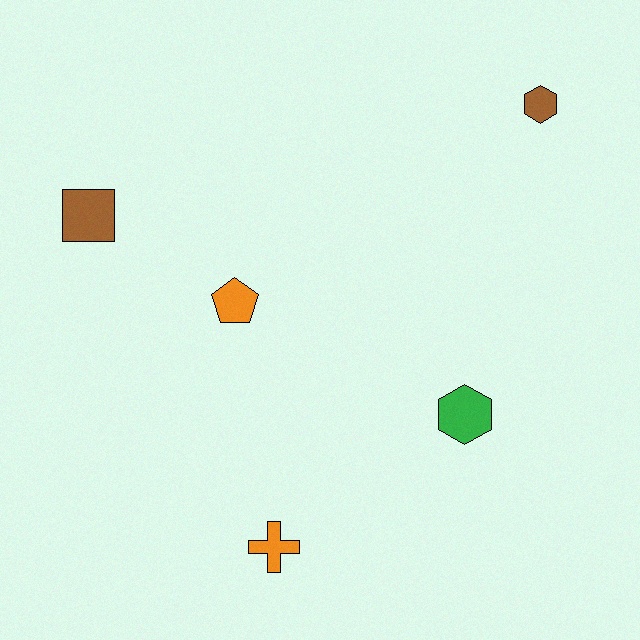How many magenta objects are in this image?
There are no magenta objects.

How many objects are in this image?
There are 5 objects.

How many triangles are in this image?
There are no triangles.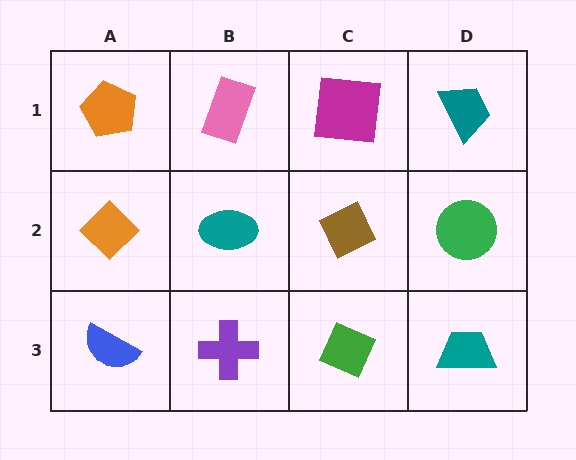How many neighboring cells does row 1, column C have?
3.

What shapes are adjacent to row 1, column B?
A teal ellipse (row 2, column B), an orange pentagon (row 1, column A), a magenta square (row 1, column C).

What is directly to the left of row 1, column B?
An orange pentagon.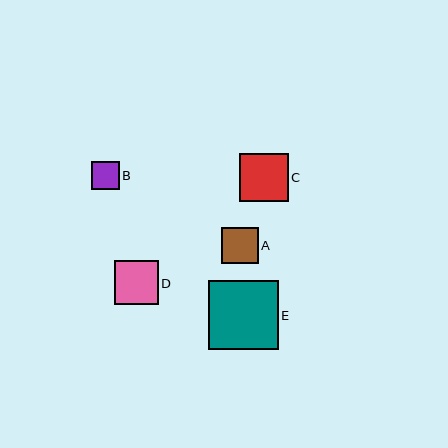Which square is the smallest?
Square B is the smallest with a size of approximately 27 pixels.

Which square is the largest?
Square E is the largest with a size of approximately 69 pixels.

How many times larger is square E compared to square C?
Square E is approximately 1.4 times the size of square C.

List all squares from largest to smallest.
From largest to smallest: E, C, D, A, B.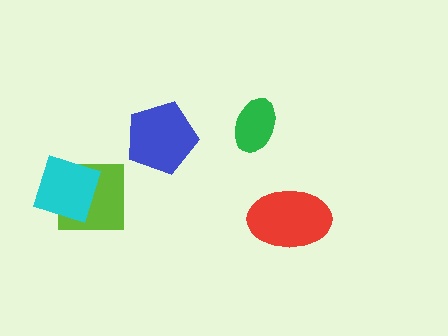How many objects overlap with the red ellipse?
0 objects overlap with the red ellipse.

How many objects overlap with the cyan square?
1 object overlaps with the cyan square.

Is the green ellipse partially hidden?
No, no other shape covers it.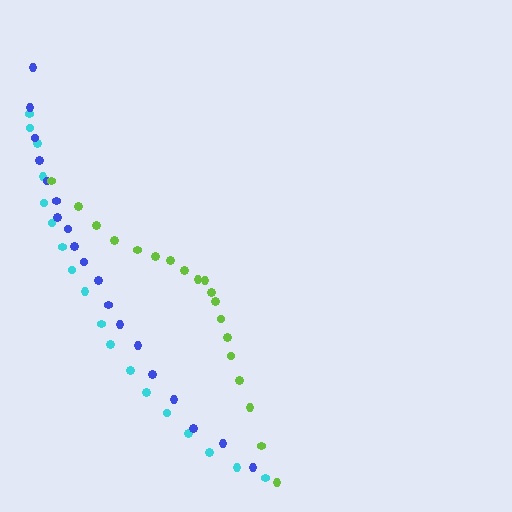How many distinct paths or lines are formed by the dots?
There are 3 distinct paths.